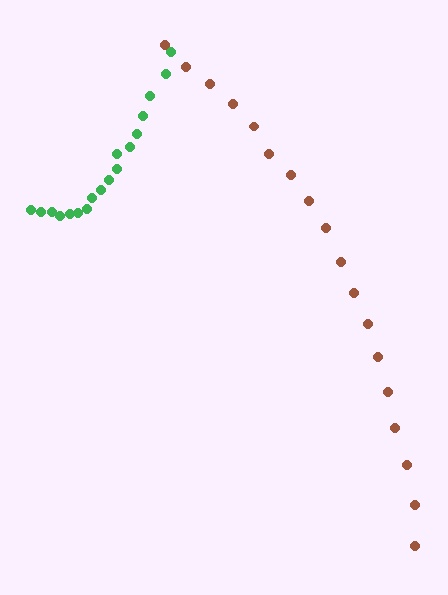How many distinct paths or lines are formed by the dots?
There are 2 distinct paths.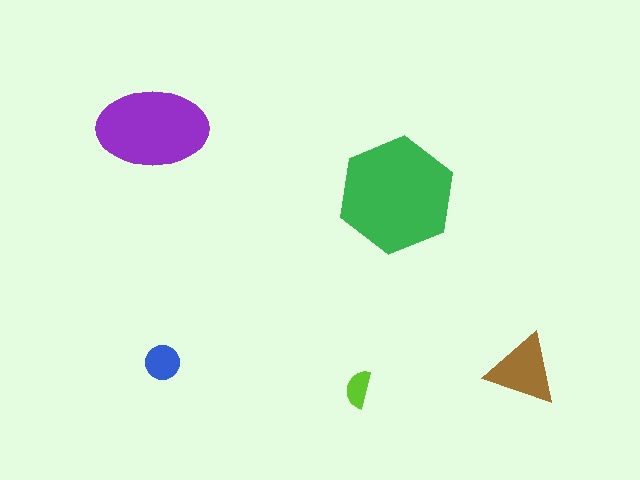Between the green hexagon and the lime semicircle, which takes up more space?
The green hexagon.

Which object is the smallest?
The lime semicircle.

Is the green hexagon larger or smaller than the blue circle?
Larger.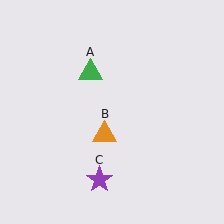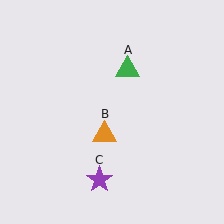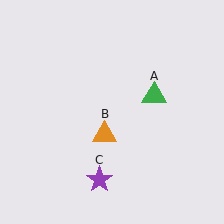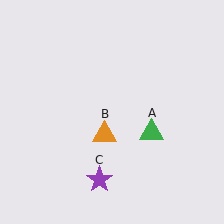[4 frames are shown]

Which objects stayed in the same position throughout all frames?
Orange triangle (object B) and purple star (object C) remained stationary.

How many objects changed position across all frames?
1 object changed position: green triangle (object A).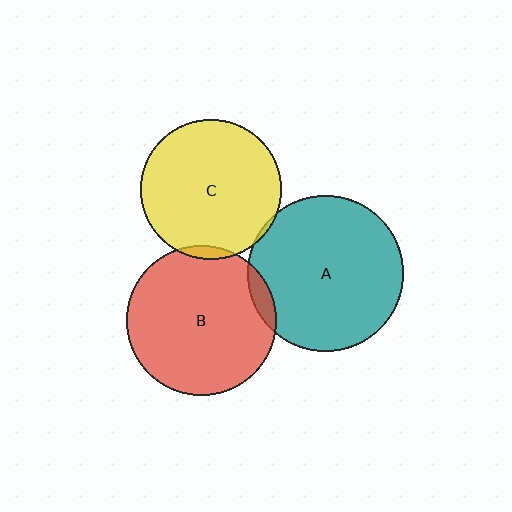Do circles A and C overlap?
Yes.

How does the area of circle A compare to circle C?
Approximately 1.2 times.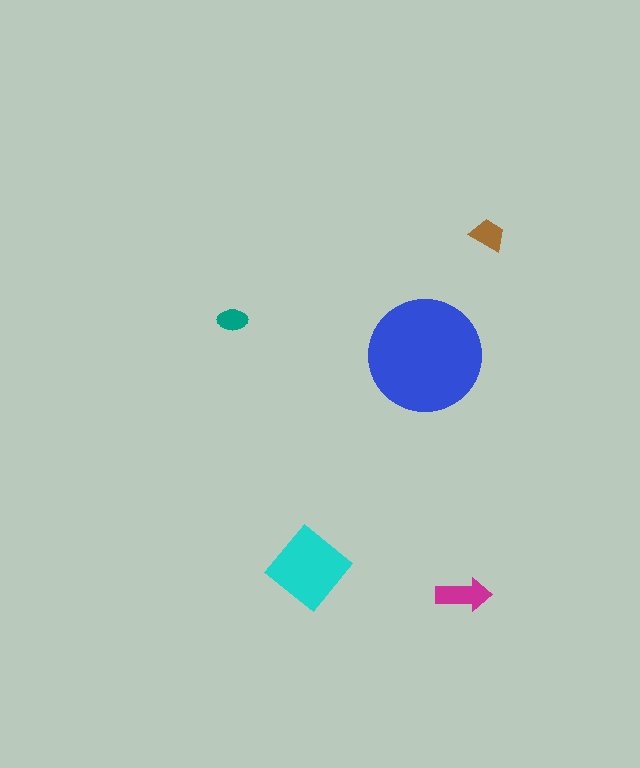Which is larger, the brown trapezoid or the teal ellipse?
The brown trapezoid.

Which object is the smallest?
The teal ellipse.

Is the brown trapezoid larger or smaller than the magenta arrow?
Smaller.